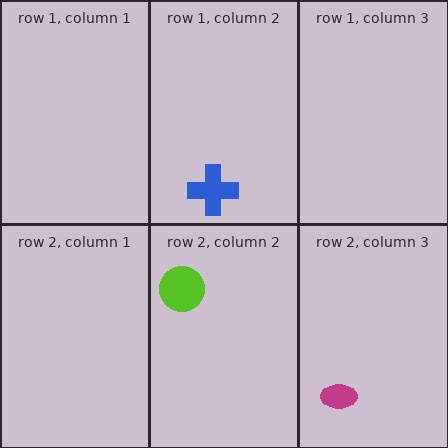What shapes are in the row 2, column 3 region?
The magenta ellipse.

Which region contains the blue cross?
The row 1, column 2 region.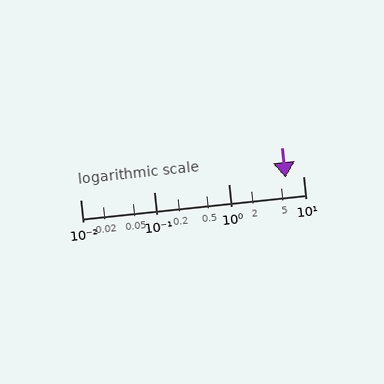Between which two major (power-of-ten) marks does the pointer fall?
The pointer is between 1 and 10.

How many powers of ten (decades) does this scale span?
The scale spans 3 decades, from 0.01 to 10.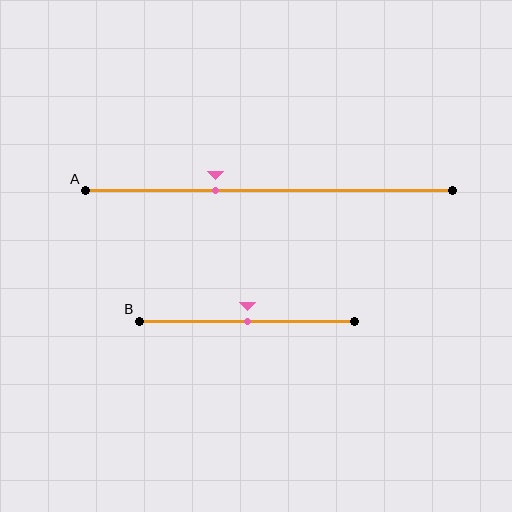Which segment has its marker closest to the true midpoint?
Segment B has its marker closest to the true midpoint.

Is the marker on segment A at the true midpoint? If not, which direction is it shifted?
No, the marker on segment A is shifted to the left by about 15% of the segment length.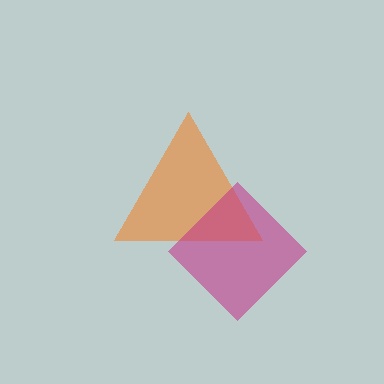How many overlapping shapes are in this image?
There are 2 overlapping shapes in the image.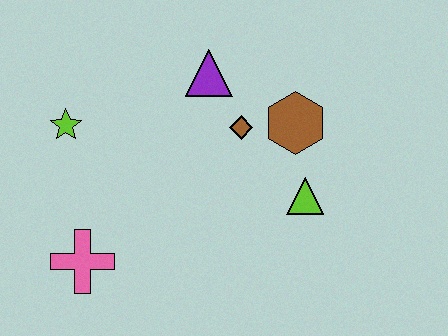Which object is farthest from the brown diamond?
The pink cross is farthest from the brown diamond.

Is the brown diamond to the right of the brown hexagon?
No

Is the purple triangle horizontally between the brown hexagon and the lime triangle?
No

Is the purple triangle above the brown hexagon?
Yes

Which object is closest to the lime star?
The pink cross is closest to the lime star.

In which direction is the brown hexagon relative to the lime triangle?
The brown hexagon is above the lime triangle.